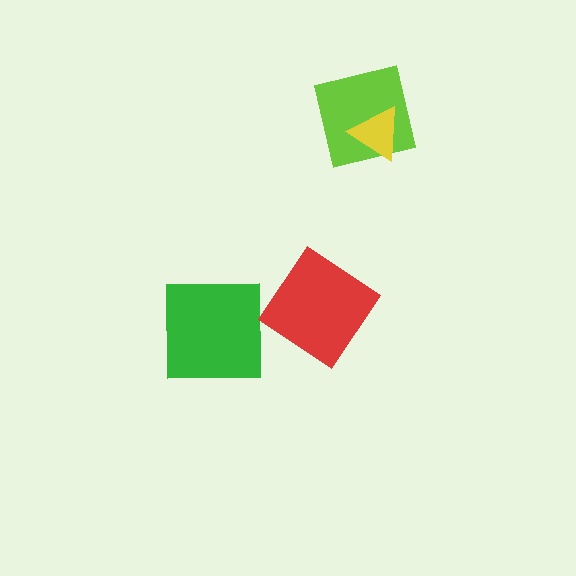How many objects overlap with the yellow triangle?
1 object overlaps with the yellow triangle.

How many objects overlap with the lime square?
1 object overlaps with the lime square.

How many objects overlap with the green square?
0 objects overlap with the green square.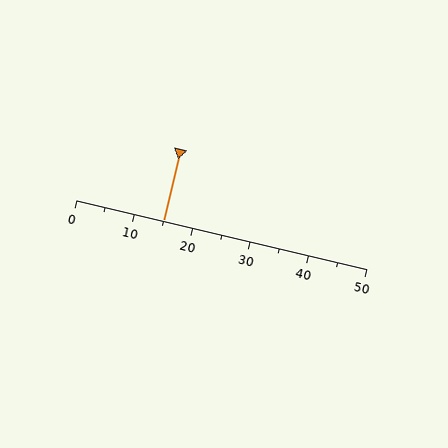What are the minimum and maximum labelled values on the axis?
The axis runs from 0 to 50.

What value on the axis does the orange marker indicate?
The marker indicates approximately 15.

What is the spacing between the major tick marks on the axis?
The major ticks are spaced 10 apart.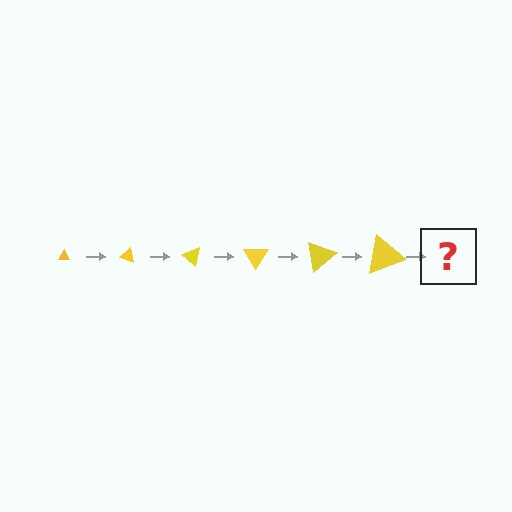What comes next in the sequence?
The next element should be a triangle, larger than the previous one and rotated 120 degrees from the start.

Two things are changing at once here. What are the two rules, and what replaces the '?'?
The two rules are that the triangle grows larger each step and it rotates 20 degrees each step. The '?' should be a triangle, larger than the previous one and rotated 120 degrees from the start.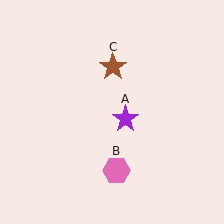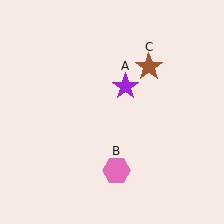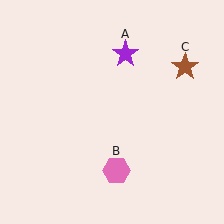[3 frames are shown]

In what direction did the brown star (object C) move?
The brown star (object C) moved right.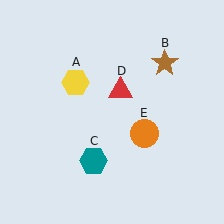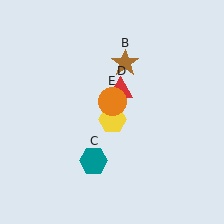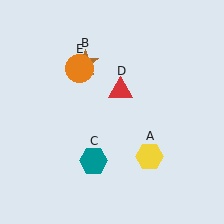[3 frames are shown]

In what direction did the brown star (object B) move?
The brown star (object B) moved left.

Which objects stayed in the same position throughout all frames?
Teal hexagon (object C) and red triangle (object D) remained stationary.